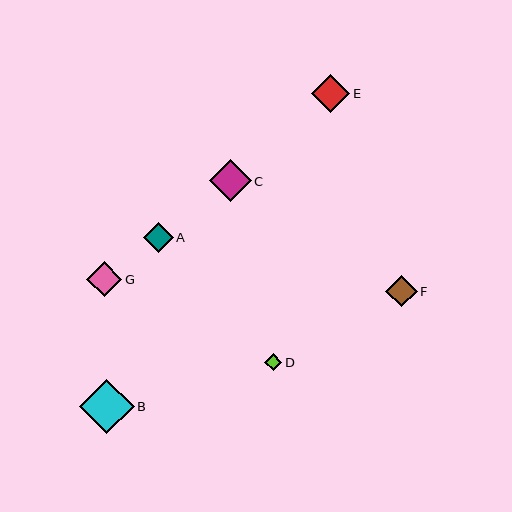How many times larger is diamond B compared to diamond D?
Diamond B is approximately 3.2 times the size of diamond D.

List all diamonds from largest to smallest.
From largest to smallest: B, C, E, G, F, A, D.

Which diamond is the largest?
Diamond B is the largest with a size of approximately 54 pixels.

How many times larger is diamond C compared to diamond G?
Diamond C is approximately 1.2 times the size of diamond G.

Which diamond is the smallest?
Diamond D is the smallest with a size of approximately 17 pixels.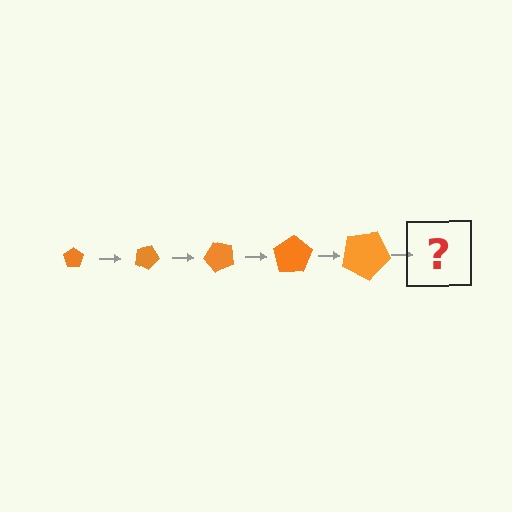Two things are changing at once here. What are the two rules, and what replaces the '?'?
The two rules are that the pentagon grows larger each step and it rotates 25 degrees each step. The '?' should be a pentagon, larger than the previous one and rotated 125 degrees from the start.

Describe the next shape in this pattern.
It should be a pentagon, larger than the previous one and rotated 125 degrees from the start.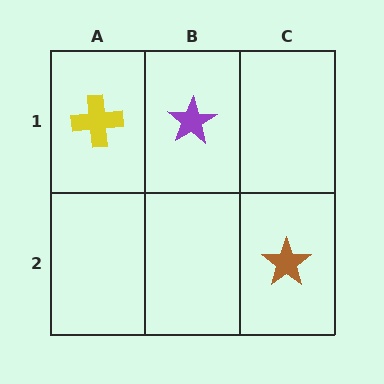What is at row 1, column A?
A yellow cross.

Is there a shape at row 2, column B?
No, that cell is empty.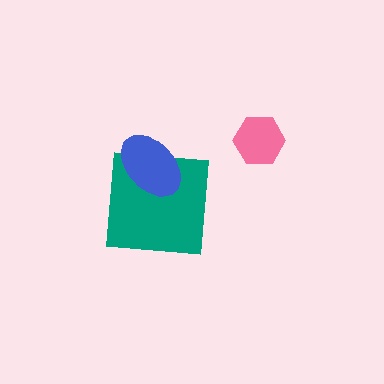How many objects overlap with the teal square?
1 object overlaps with the teal square.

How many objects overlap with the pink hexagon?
0 objects overlap with the pink hexagon.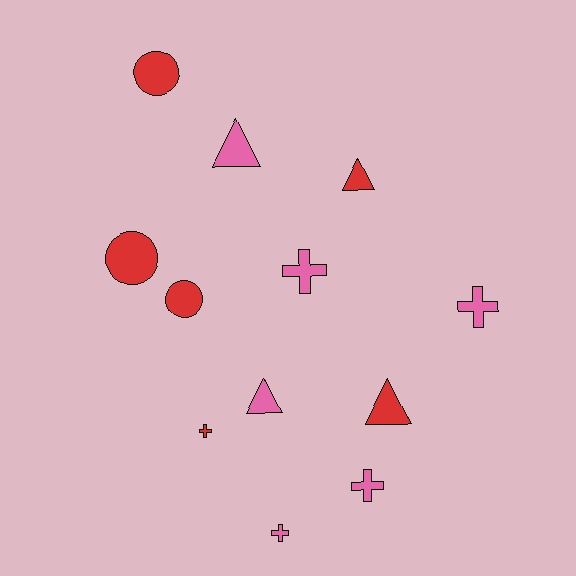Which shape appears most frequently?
Cross, with 5 objects.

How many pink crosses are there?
There are 4 pink crosses.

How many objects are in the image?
There are 12 objects.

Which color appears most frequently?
Pink, with 6 objects.